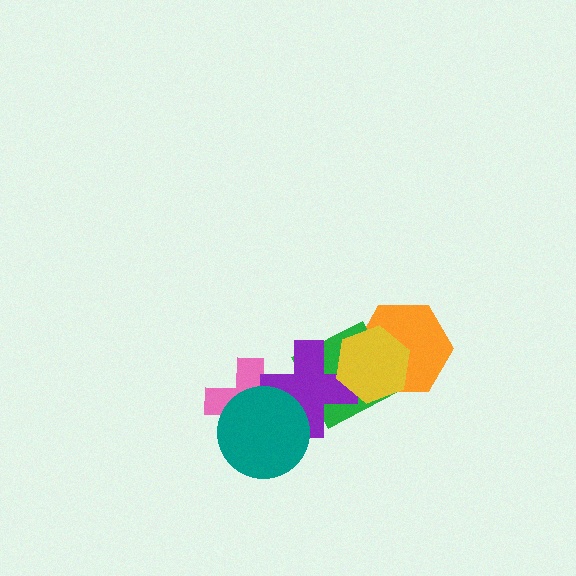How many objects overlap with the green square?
3 objects overlap with the green square.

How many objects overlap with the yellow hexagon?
3 objects overlap with the yellow hexagon.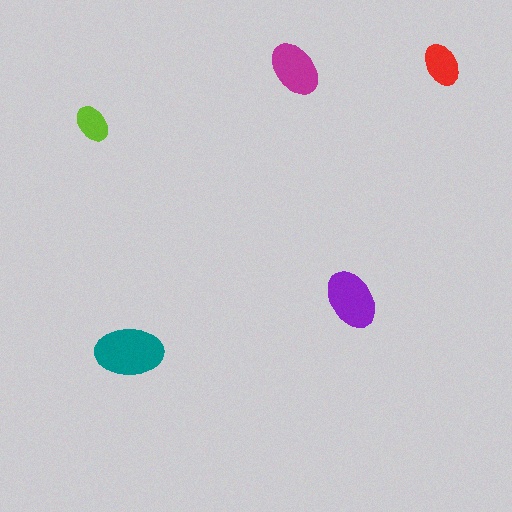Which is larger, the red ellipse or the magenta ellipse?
The magenta one.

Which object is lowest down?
The teal ellipse is bottommost.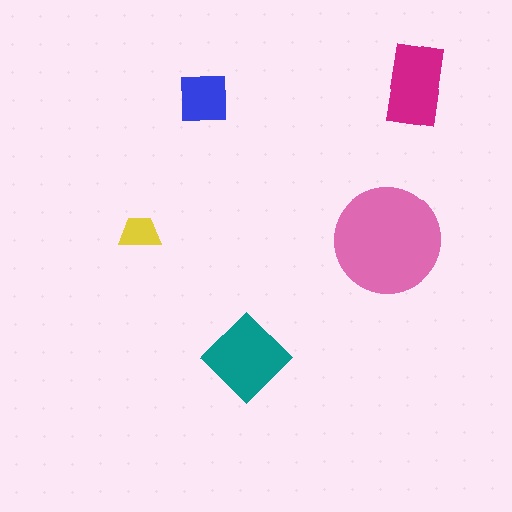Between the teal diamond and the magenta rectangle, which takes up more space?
The teal diamond.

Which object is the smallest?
The yellow trapezoid.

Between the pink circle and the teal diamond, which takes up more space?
The pink circle.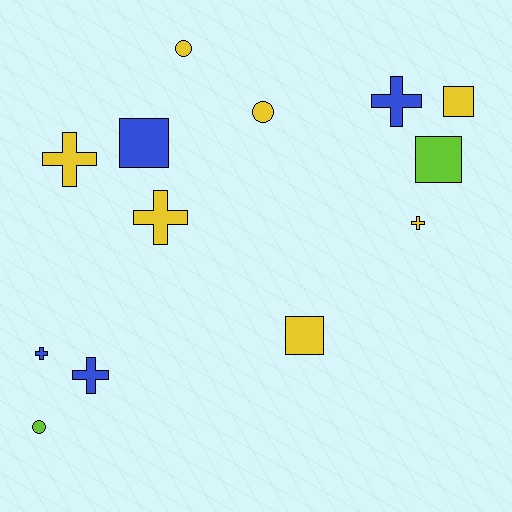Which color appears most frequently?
Yellow, with 7 objects.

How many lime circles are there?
There is 1 lime circle.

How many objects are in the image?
There are 13 objects.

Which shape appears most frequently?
Cross, with 6 objects.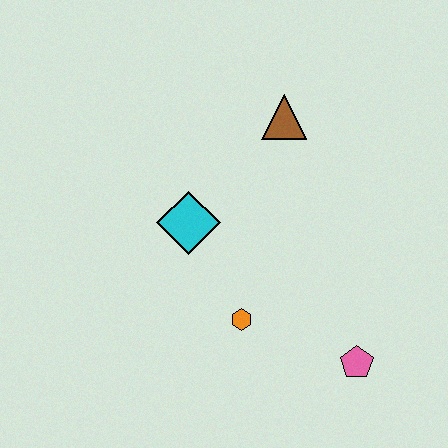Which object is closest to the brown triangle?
The cyan diamond is closest to the brown triangle.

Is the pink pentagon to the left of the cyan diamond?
No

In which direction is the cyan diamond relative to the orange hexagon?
The cyan diamond is above the orange hexagon.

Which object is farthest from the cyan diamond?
The pink pentagon is farthest from the cyan diamond.